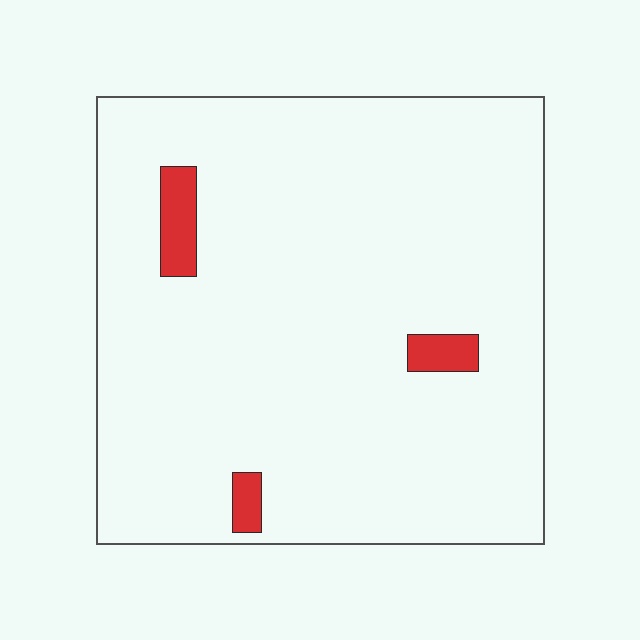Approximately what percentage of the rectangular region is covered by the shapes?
Approximately 5%.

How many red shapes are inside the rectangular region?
3.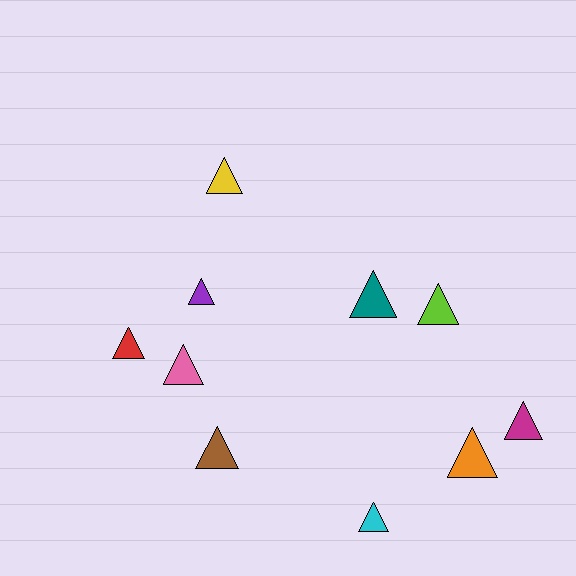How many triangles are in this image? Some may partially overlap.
There are 10 triangles.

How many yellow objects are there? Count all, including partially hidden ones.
There is 1 yellow object.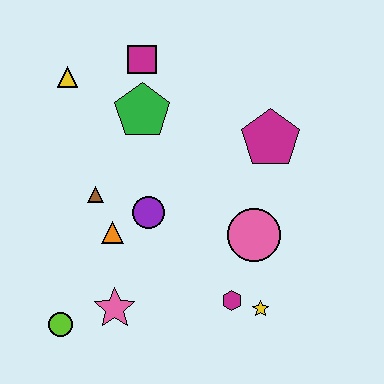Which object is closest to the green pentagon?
The magenta square is closest to the green pentagon.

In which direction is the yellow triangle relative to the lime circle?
The yellow triangle is above the lime circle.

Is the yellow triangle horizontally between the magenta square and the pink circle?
No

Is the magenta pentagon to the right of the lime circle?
Yes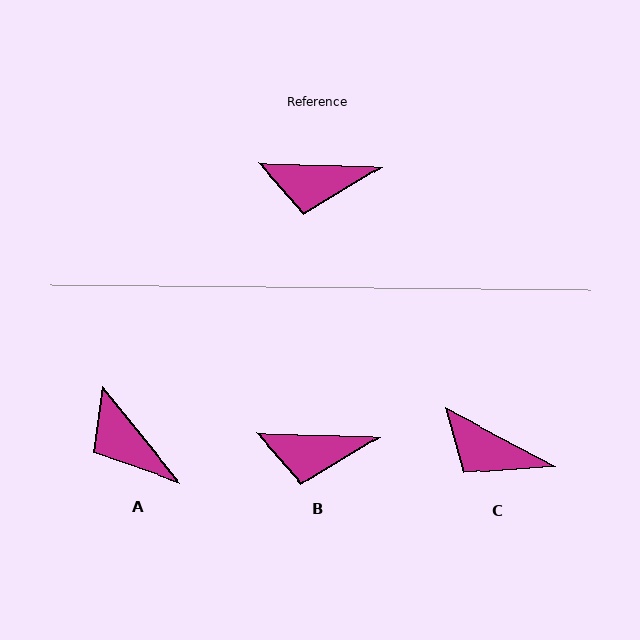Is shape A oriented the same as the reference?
No, it is off by about 49 degrees.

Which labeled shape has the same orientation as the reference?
B.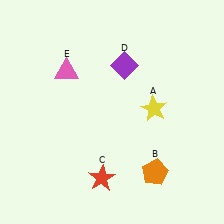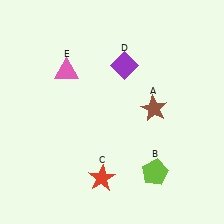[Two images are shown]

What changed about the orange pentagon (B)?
In Image 1, B is orange. In Image 2, it changed to lime.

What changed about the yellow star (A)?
In Image 1, A is yellow. In Image 2, it changed to brown.